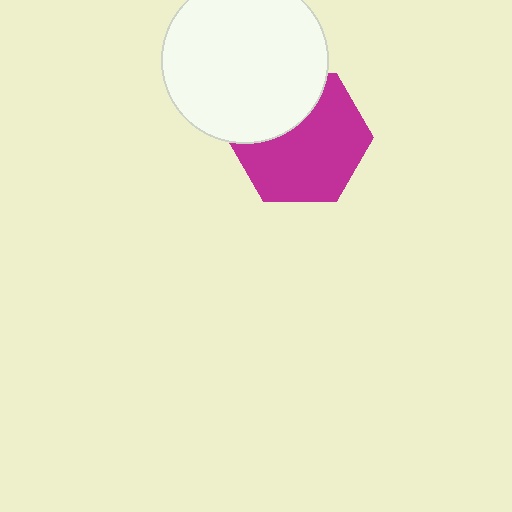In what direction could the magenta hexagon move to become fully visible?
The magenta hexagon could move down. That would shift it out from behind the white circle entirely.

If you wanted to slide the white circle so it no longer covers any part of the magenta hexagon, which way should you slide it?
Slide it up — that is the most direct way to separate the two shapes.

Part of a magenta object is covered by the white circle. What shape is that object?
It is a hexagon.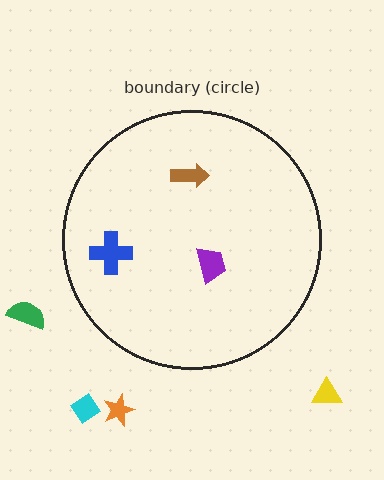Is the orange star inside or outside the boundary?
Outside.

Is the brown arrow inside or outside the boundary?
Inside.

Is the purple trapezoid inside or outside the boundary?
Inside.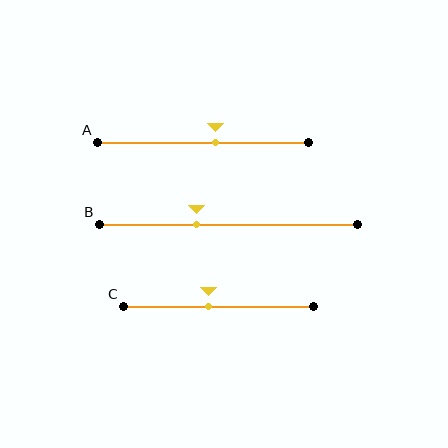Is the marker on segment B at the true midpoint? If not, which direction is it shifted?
No, the marker on segment B is shifted to the left by about 12% of the segment length.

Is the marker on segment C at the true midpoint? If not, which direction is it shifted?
No, the marker on segment C is shifted to the left by about 5% of the segment length.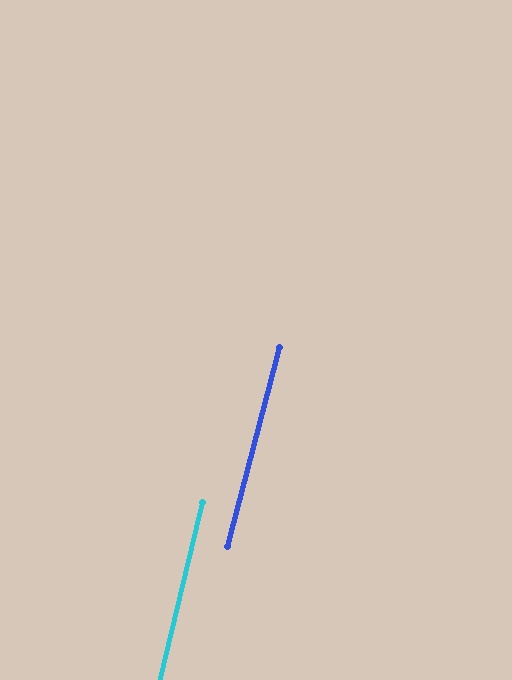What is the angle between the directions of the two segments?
Approximately 1 degree.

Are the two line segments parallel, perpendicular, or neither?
Parallel — their directions differ by only 1.1°.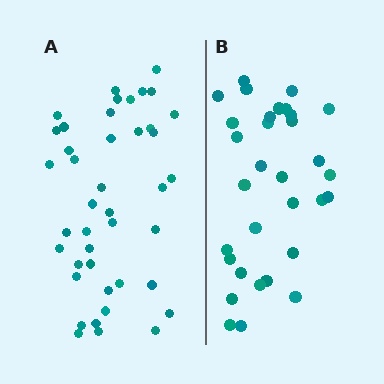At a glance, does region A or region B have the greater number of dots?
Region A (the left region) has more dots.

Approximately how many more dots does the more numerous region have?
Region A has roughly 10 or so more dots than region B.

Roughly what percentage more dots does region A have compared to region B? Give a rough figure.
About 30% more.